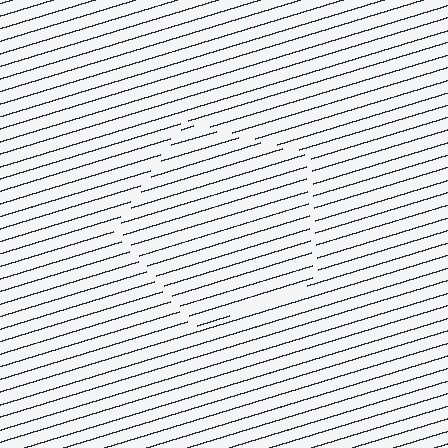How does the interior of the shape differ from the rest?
The interior of the shape contains the same grating, shifted by half a period — the contour is defined by the phase discontinuity where line-ends from the inner and outer gratings abut.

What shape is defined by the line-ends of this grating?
An illusory pentagon. The interior of the shape contains the same grating, shifted by half a period — the contour is defined by the phase discontinuity where line-ends from the inner and outer gratings abut.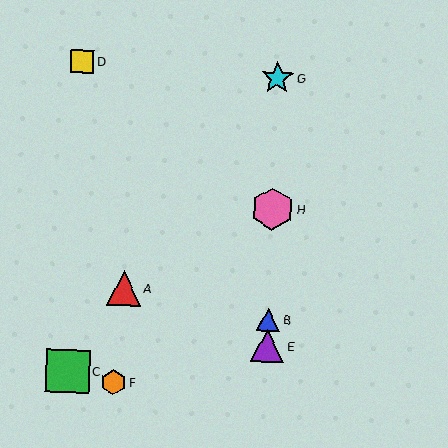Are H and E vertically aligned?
Yes, both are at x≈273.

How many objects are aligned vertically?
4 objects (B, E, G, H) are aligned vertically.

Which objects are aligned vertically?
Objects B, E, G, H are aligned vertically.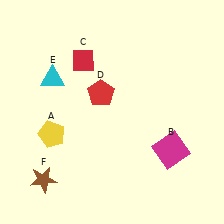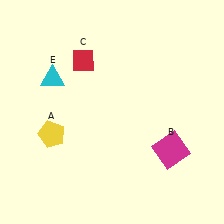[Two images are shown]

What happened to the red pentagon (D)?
The red pentagon (D) was removed in Image 2. It was in the top-left area of Image 1.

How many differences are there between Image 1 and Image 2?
There are 2 differences between the two images.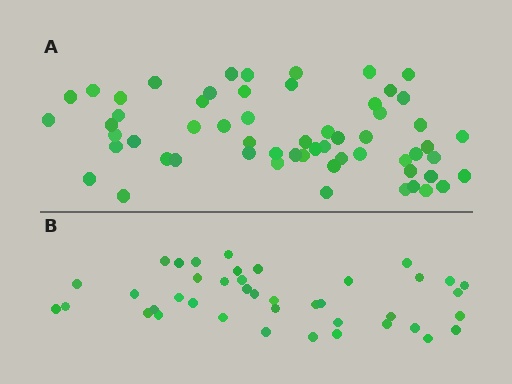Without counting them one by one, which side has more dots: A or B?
Region A (the top region) has more dots.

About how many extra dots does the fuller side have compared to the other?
Region A has approximately 20 more dots than region B.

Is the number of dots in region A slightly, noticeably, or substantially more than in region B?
Region A has noticeably more, but not dramatically so. The ratio is roughly 1.4 to 1.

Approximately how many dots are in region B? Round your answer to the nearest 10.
About 40 dots. (The exact count is 41, which rounds to 40.)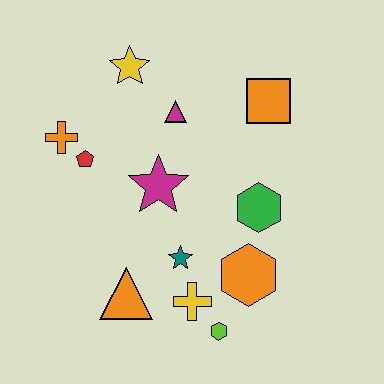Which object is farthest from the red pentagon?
The lime hexagon is farthest from the red pentagon.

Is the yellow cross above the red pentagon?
No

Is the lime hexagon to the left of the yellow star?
No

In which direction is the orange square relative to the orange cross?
The orange square is to the right of the orange cross.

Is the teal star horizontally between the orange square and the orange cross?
Yes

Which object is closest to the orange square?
The magenta triangle is closest to the orange square.